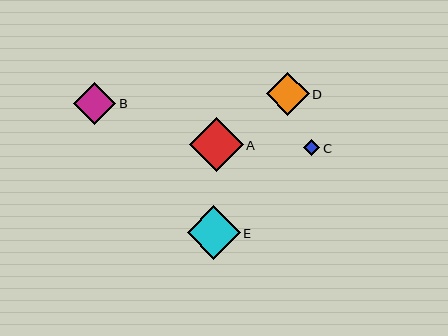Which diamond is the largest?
Diamond A is the largest with a size of approximately 54 pixels.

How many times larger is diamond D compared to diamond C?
Diamond D is approximately 2.6 times the size of diamond C.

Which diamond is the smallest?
Diamond C is the smallest with a size of approximately 16 pixels.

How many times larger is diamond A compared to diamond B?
Diamond A is approximately 1.3 times the size of diamond B.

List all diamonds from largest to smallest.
From largest to smallest: A, E, D, B, C.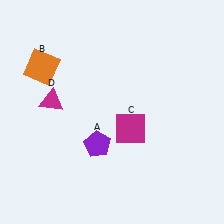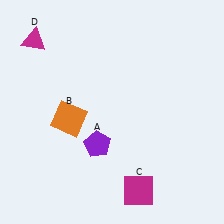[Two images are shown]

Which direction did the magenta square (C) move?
The magenta square (C) moved down.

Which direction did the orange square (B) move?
The orange square (B) moved down.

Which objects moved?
The objects that moved are: the orange square (B), the magenta square (C), the magenta triangle (D).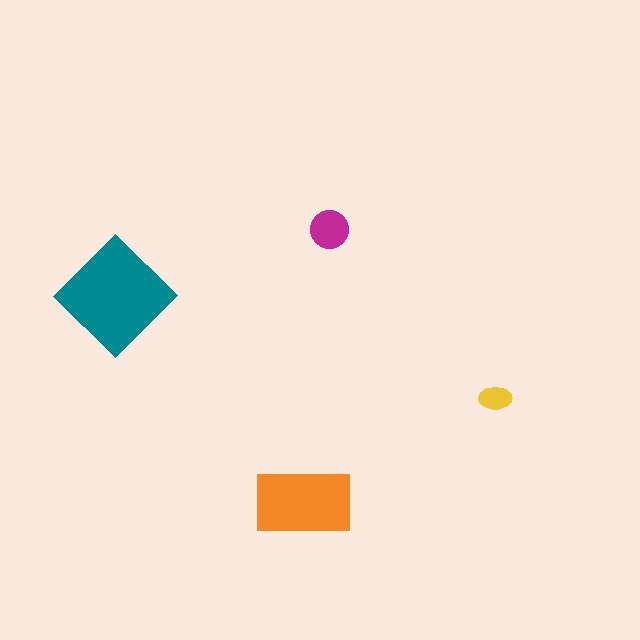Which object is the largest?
The teal diamond.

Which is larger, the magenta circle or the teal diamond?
The teal diamond.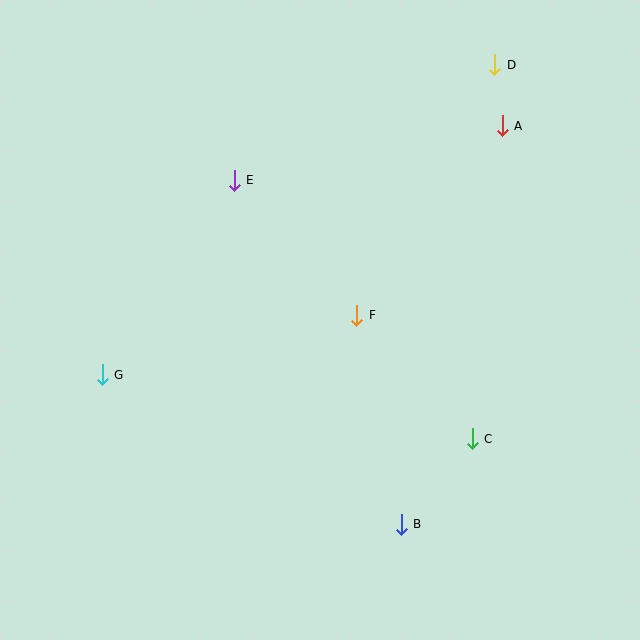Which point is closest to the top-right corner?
Point D is closest to the top-right corner.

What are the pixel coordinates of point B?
Point B is at (401, 524).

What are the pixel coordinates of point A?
Point A is at (502, 126).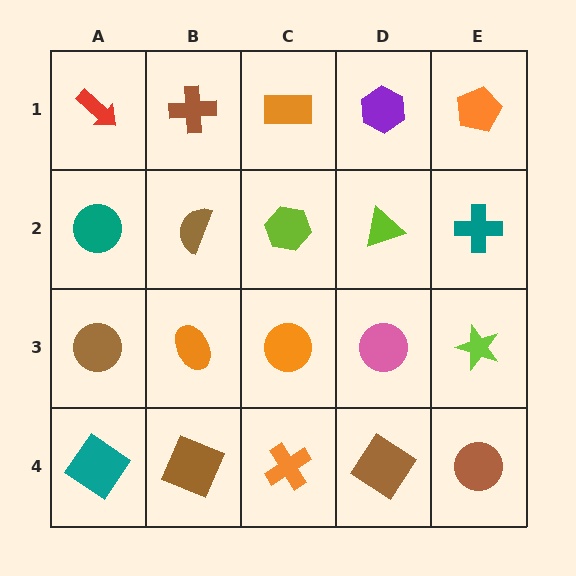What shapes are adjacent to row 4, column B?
An orange ellipse (row 3, column B), a teal diamond (row 4, column A), an orange cross (row 4, column C).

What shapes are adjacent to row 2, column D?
A purple hexagon (row 1, column D), a pink circle (row 3, column D), a lime hexagon (row 2, column C), a teal cross (row 2, column E).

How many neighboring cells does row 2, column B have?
4.